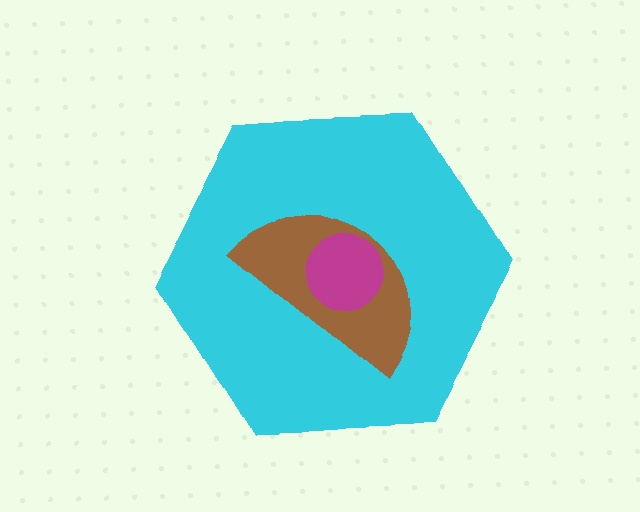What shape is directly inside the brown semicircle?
The magenta circle.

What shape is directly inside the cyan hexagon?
The brown semicircle.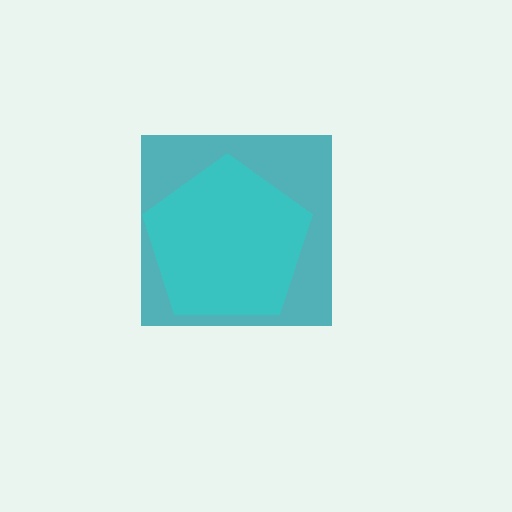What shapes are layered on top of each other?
The layered shapes are: a teal square, a cyan pentagon.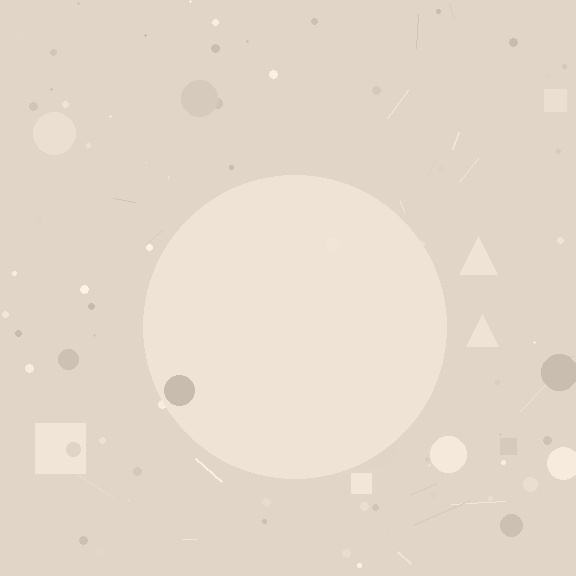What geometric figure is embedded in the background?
A circle is embedded in the background.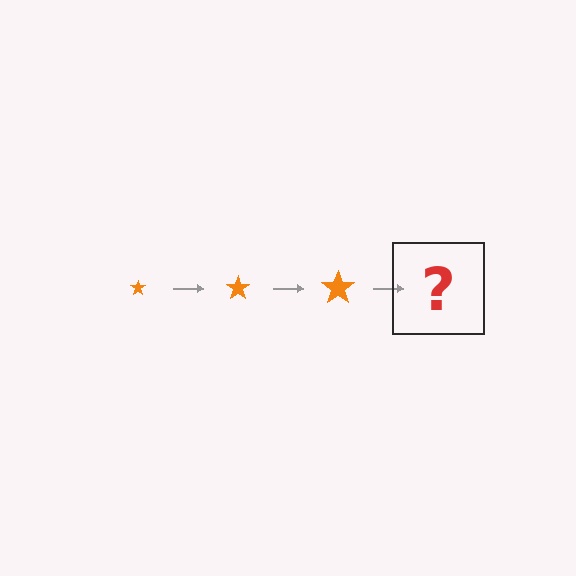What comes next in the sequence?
The next element should be an orange star, larger than the previous one.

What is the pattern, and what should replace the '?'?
The pattern is that the star gets progressively larger each step. The '?' should be an orange star, larger than the previous one.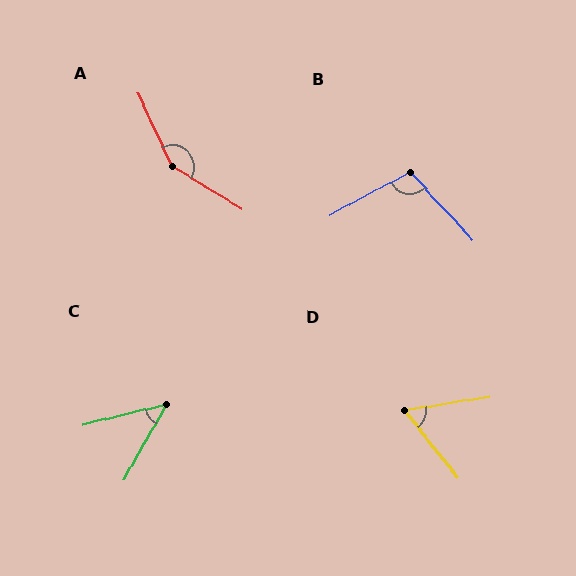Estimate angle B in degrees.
Approximately 104 degrees.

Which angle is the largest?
A, at approximately 147 degrees.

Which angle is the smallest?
C, at approximately 47 degrees.